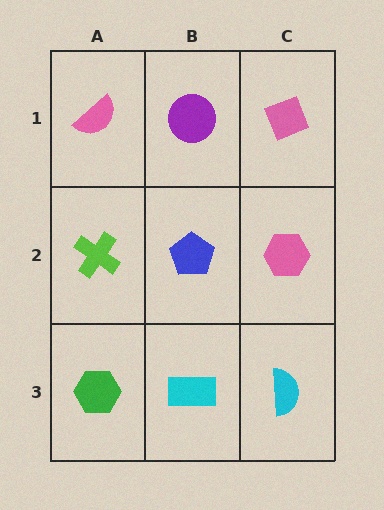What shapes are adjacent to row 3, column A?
A lime cross (row 2, column A), a cyan rectangle (row 3, column B).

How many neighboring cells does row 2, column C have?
3.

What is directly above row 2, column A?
A pink semicircle.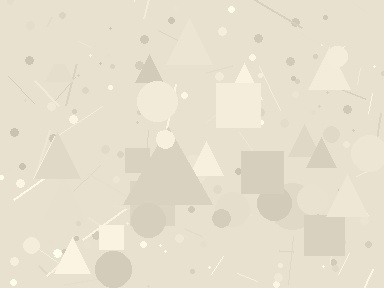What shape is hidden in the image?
A triangle is hidden in the image.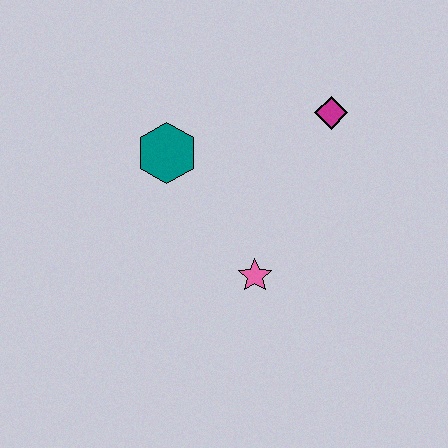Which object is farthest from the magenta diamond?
The pink star is farthest from the magenta diamond.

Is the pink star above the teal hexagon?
No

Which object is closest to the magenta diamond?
The teal hexagon is closest to the magenta diamond.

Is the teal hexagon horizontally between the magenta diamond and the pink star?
No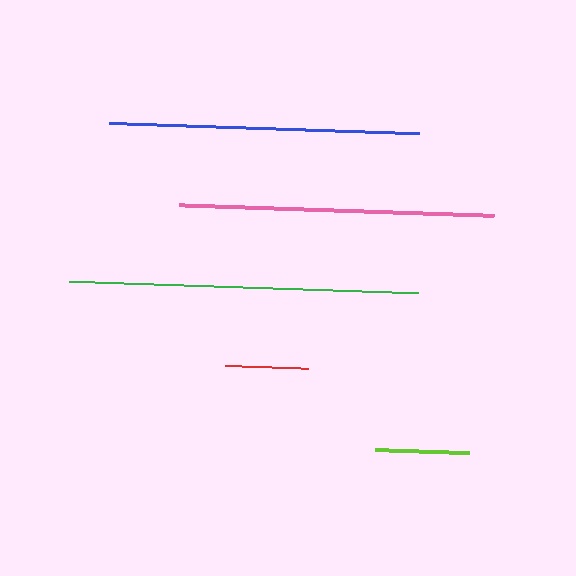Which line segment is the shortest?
The red line is the shortest at approximately 82 pixels.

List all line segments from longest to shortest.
From longest to shortest: green, pink, blue, lime, red.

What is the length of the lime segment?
The lime segment is approximately 94 pixels long.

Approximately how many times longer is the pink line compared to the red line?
The pink line is approximately 3.8 times the length of the red line.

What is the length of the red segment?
The red segment is approximately 82 pixels long.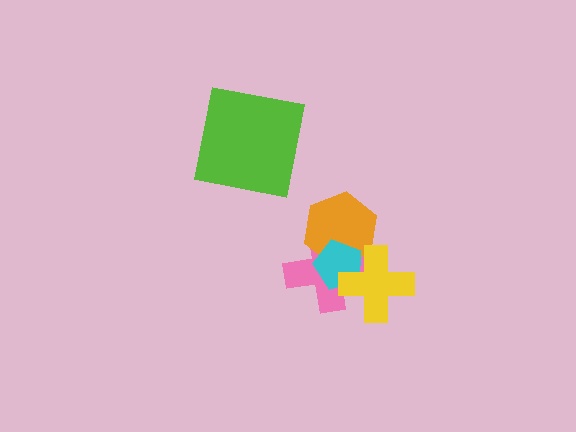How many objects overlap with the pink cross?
3 objects overlap with the pink cross.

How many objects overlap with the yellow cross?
3 objects overlap with the yellow cross.